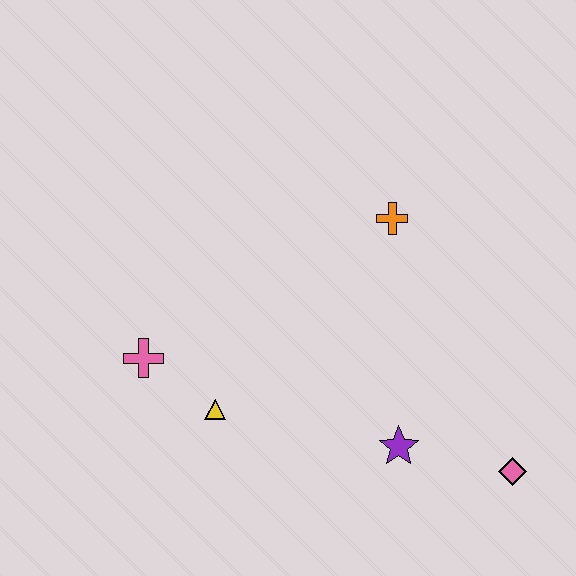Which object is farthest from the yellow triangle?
The pink diamond is farthest from the yellow triangle.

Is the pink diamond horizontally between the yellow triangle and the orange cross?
No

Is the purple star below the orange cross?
Yes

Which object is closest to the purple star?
The pink diamond is closest to the purple star.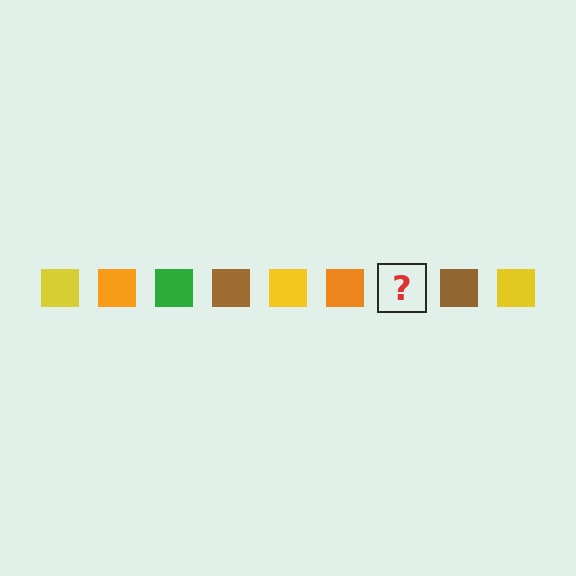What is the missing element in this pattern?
The missing element is a green square.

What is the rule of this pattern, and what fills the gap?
The rule is that the pattern cycles through yellow, orange, green, brown squares. The gap should be filled with a green square.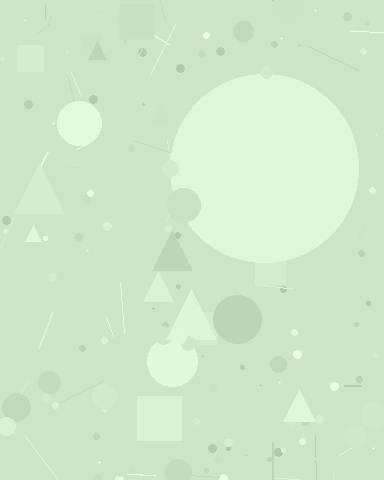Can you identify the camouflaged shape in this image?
The camouflaged shape is a circle.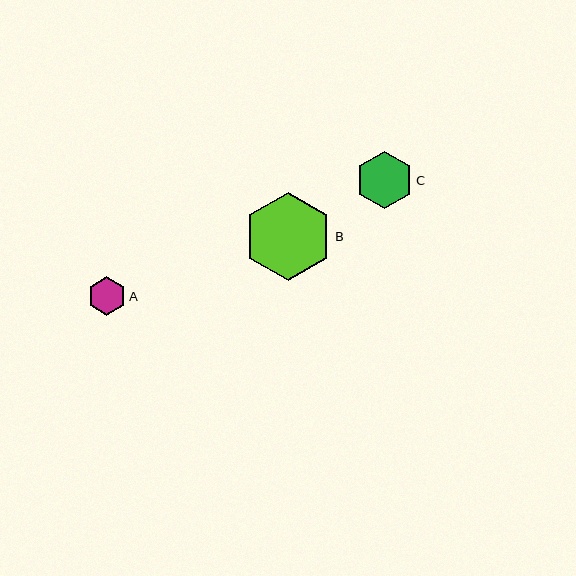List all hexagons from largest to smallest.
From largest to smallest: B, C, A.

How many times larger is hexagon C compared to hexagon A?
Hexagon C is approximately 1.5 times the size of hexagon A.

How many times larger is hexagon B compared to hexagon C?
Hexagon B is approximately 1.6 times the size of hexagon C.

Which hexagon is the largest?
Hexagon B is the largest with a size of approximately 89 pixels.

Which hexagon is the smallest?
Hexagon A is the smallest with a size of approximately 39 pixels.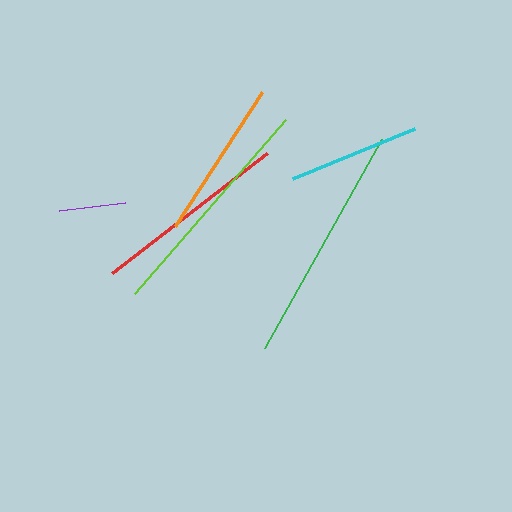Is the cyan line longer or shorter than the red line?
The red line is longer than the cyan line.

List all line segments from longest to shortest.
From longest to shortest: green, lime, red, orange, cyan, purple.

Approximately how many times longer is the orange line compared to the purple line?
The orange line is approximately 2.4 times the length of the purple line.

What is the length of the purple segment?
The purple segment is approximately 66 pixels long.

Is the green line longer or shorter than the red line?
The green line is longer than the red line.